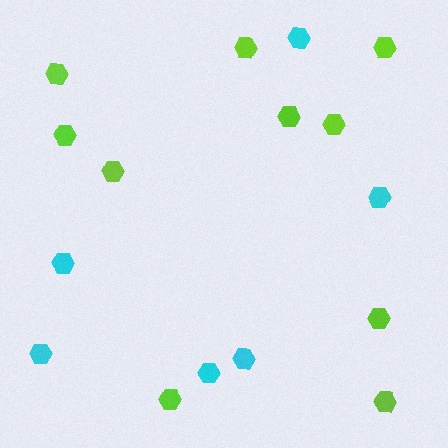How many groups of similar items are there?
There are 2 groups: one group of cyan hexagons (6) and one group of lime hexagons (10).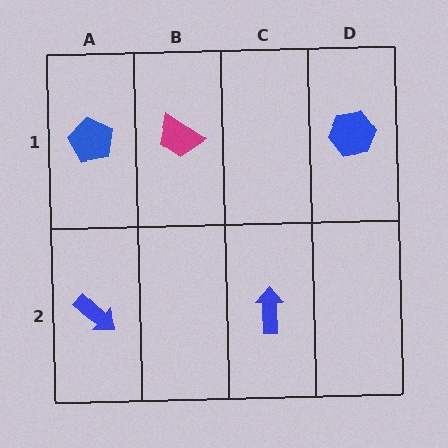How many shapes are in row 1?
3 shapes.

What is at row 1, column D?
A blue hexagon.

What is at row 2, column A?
A blue arrow.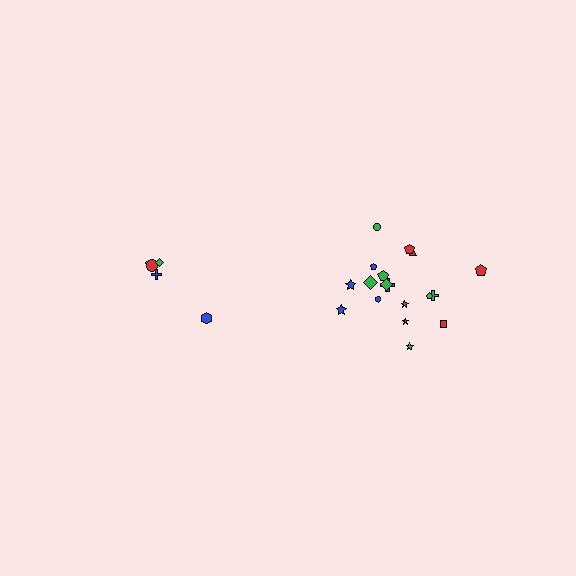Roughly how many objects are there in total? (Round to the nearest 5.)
Roughly 25 objects in total.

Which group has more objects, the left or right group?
The right group.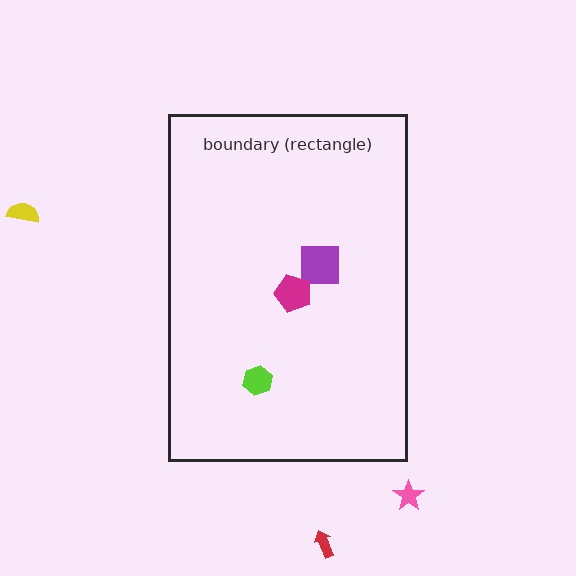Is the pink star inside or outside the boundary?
Outside.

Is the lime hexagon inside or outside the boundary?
Inside.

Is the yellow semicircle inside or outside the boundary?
Outside.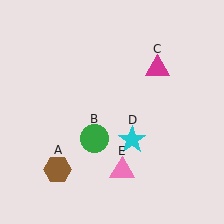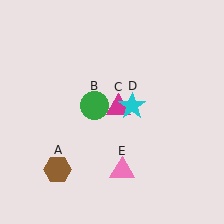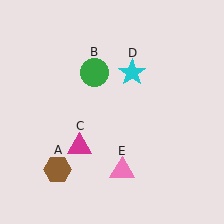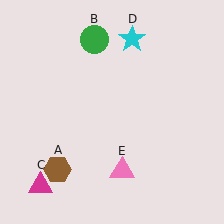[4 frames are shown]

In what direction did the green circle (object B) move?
The green circle (object B) moved up.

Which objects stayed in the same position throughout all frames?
Brown hexagon (object A) and pink triangle (object E) remained stationary.